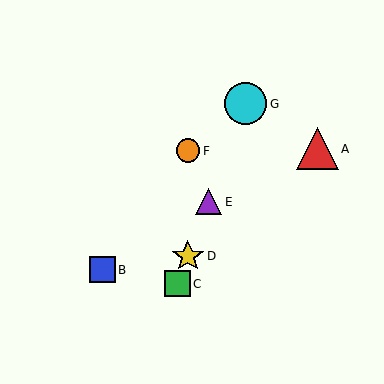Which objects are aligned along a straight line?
Objects C, D, E, G are aligned along a straight line.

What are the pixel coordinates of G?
Object G is at (246, 104).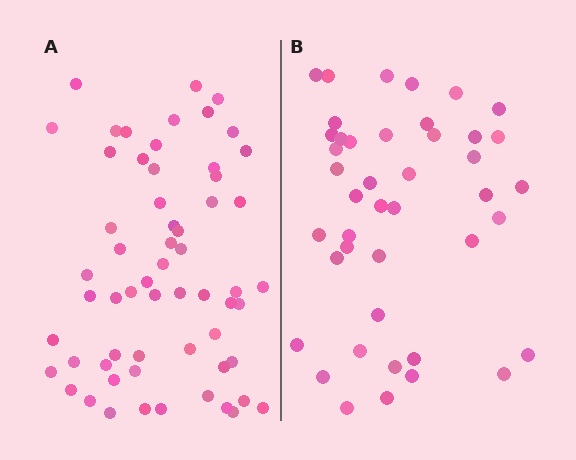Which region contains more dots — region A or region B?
Region A (the left region) has more dots.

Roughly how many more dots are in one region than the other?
Region A has approximately 15 more dots than region B.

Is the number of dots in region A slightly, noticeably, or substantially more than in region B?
Region A has noticeably more, but not dramatically so. The ratio is roughly 1.4 to 1.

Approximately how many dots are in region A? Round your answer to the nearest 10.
About 60 dots.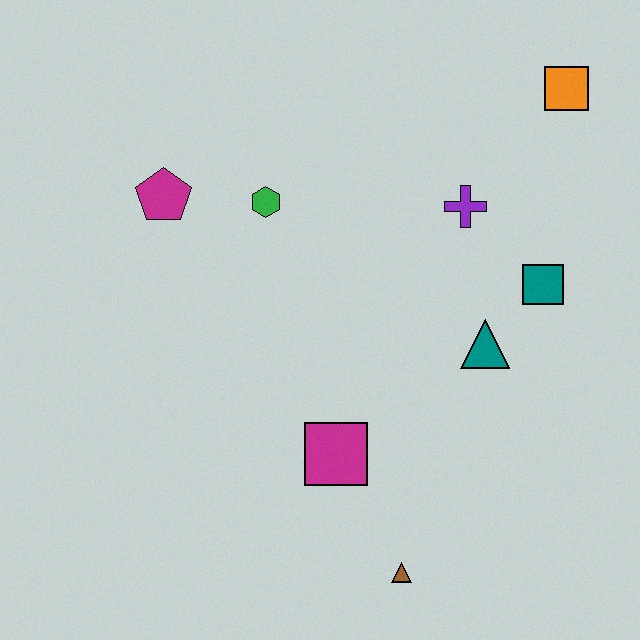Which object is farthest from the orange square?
The brown triangle is farthest from the orange square.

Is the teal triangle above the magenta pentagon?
No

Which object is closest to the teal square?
The teal triangle is closest to the teal square.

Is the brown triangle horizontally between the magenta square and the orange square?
Yes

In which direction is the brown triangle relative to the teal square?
The brown triangle is below the teal square.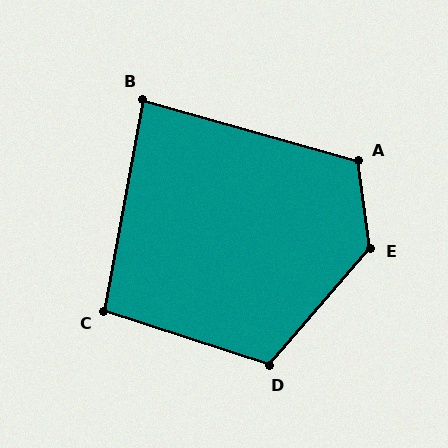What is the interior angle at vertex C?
Approximately 98 degrees (obtuse).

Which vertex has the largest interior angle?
E, at approximately 131 degrees.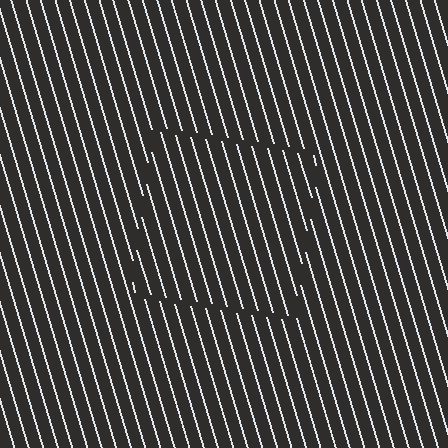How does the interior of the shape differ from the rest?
The interior of the shape contains the same grating, shifted by half a period — the contour is defined by the phase discontinuity where line-ends from the inner and outer gratings abut.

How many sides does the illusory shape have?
4 sides — the line-ends trace a square.